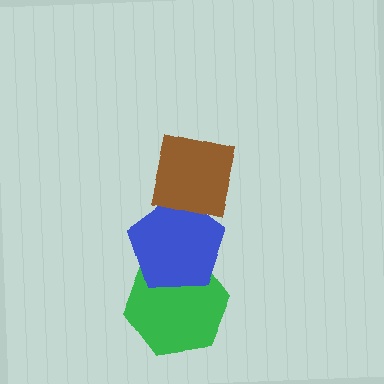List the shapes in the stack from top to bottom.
From top to bottom: the brown square, the blue pentagon, the green hexagon.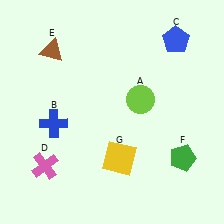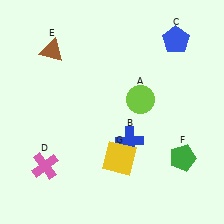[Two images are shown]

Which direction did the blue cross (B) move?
The blue cross (B) moved right.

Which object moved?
The blue cross (B) moved right.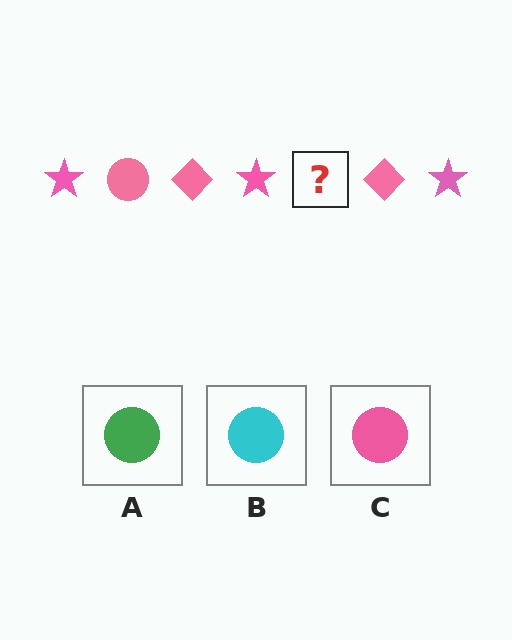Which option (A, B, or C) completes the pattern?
C.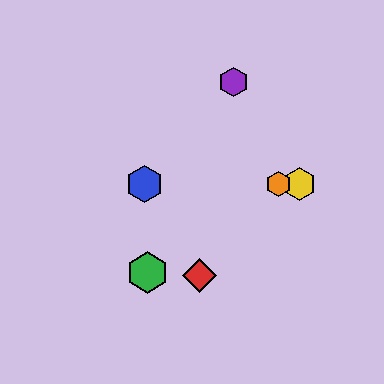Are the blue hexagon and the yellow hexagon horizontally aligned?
Yes, both are at y≈184.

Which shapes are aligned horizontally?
The blue hexagon, the yellow hexagon, the orange hexagon are aligned horizontally.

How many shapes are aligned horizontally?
3 shapes (the blue hexagon, the yellow hexagon, the orange hexagon) are aligned horizontally.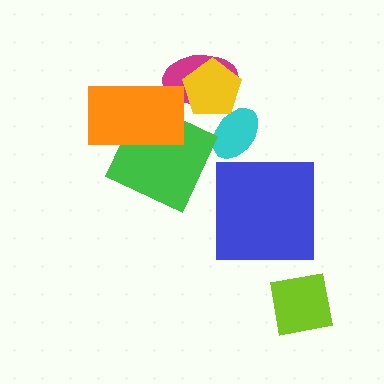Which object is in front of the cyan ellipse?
The yellow pentagon is in front of the cyan ellipse.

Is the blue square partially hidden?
No, no other shape covers it.